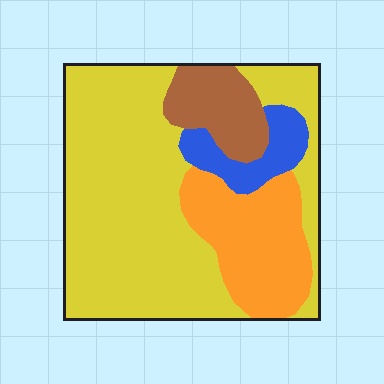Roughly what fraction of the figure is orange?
Orange takes up about one fifth (1/5) of the figure.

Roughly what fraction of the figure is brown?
Brown covers roughly 10% of the figure.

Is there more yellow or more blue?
Yellow.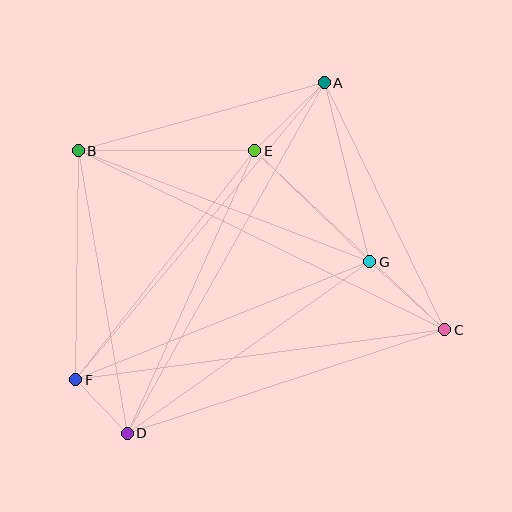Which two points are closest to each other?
Points D and F are closest to each other.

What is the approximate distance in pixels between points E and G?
The distance between E and G is approximately 160 pixels.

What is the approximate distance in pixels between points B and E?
The distance between B and E is approximately 177 pixels.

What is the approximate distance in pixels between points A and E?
The distance between A and E is approximately 97 pixels.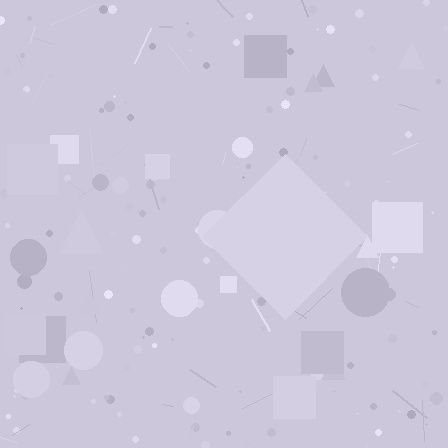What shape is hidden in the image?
A diamond is hidden in the image.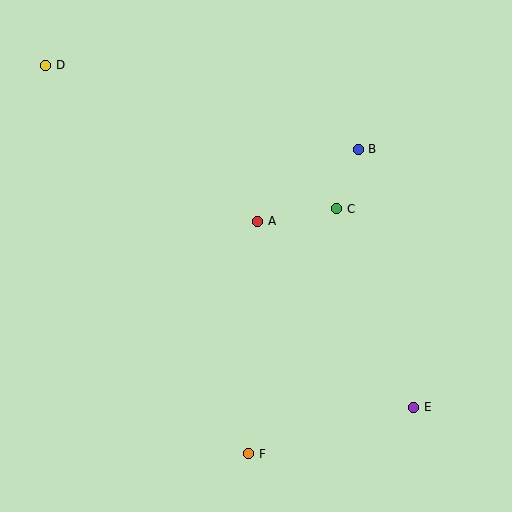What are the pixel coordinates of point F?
Point F is at (249, 454).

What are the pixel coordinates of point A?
Point A is at (258, 221).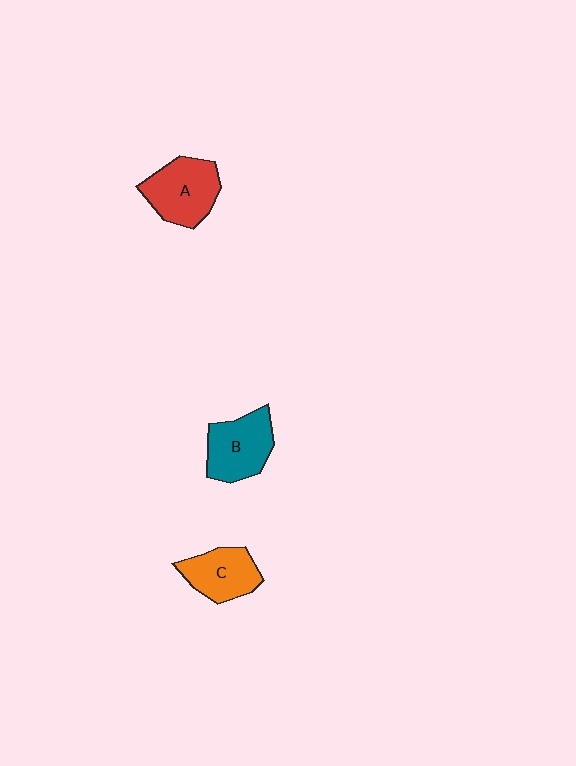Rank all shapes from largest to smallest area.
From largest to smallest: A (red), B (teal), C (orange).